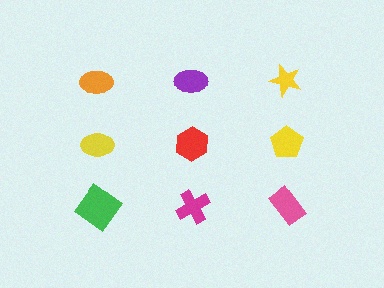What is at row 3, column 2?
A magenta cross.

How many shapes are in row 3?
3 shapes.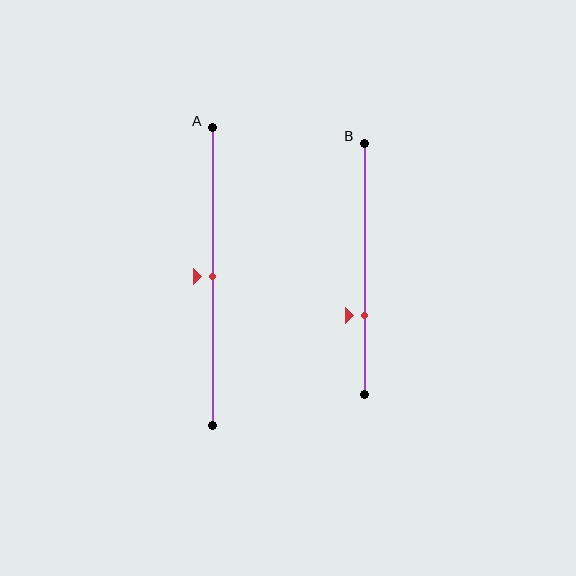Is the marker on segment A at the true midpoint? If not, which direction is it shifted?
Yes, the marker on segment A is at the true midpoint.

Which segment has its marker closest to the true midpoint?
Segment A has its marker closest to the true midpoint.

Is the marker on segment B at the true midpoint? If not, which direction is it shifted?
No, the marker on segment B is shifted downward by about 19% of the segment length.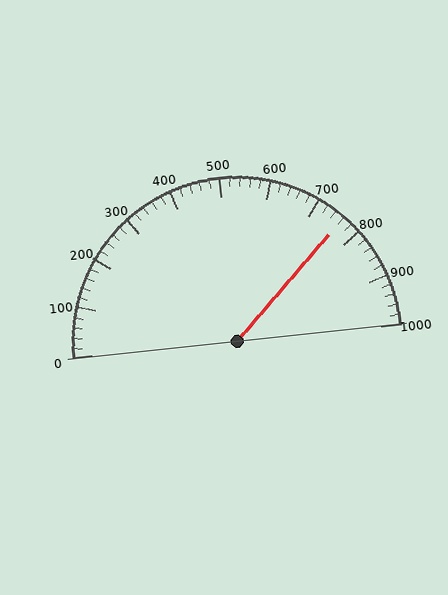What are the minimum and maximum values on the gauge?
The gauge ranges from 0 to 1000.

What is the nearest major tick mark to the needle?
The nearest major tick mark is 800.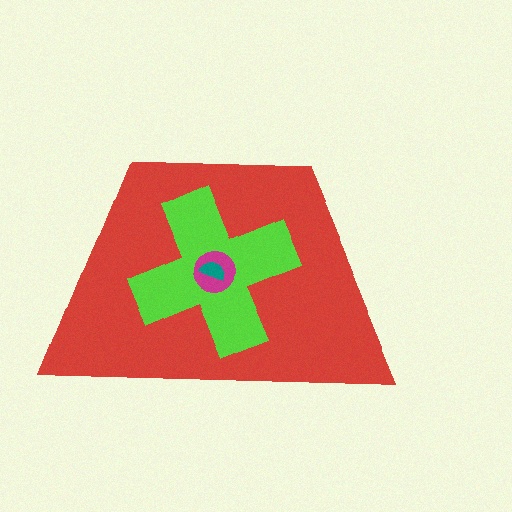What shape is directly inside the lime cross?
The magenta circle.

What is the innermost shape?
The teal semicircle.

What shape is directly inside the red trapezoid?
The lime cross.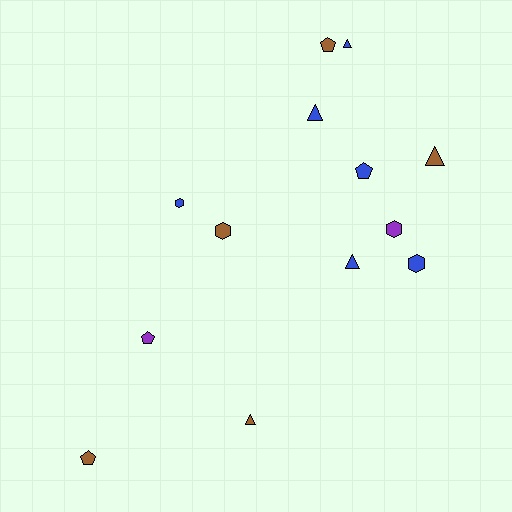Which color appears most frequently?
Blue, with 6 objects.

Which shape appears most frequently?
Triangle, with 5 objects.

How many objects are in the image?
There are 13 objects.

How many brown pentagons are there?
There are 2 brown pentagons.